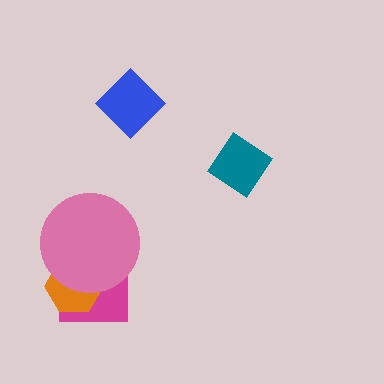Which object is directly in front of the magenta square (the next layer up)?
The orange hexagon is directly in front of the magenta square.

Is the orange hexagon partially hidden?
Yes, it is partially covered by another shape.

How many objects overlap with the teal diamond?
0 objects overlap with the teal diamond.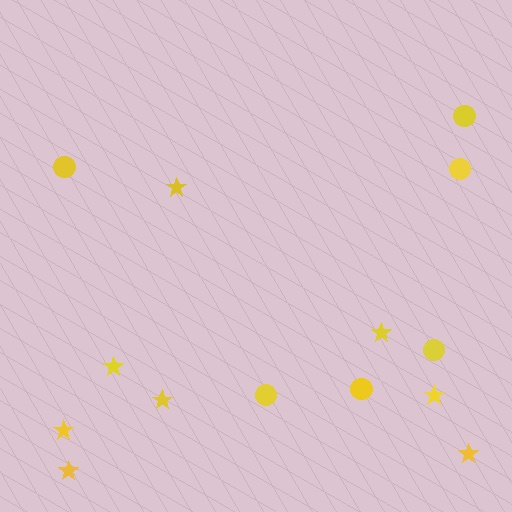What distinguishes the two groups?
There are 2 groups: one group of circles (6) and one group of stars (8).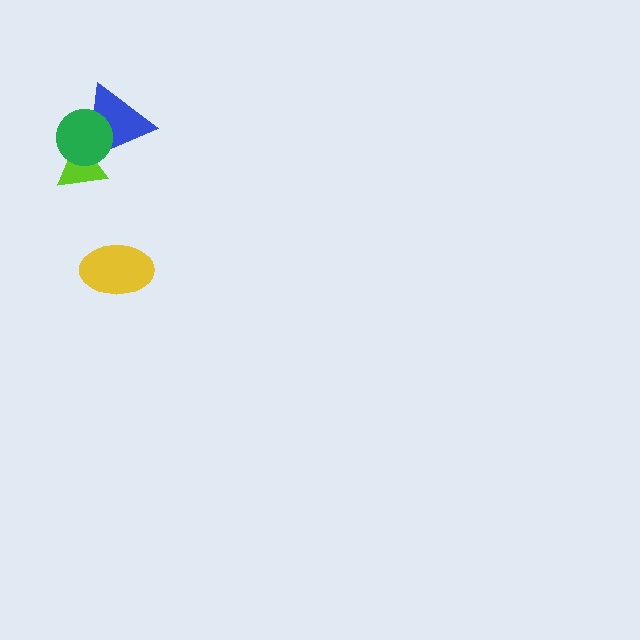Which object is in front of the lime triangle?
The green circle is in front of the lime triangle.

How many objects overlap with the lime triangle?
2 objects overlap with the lime triangle.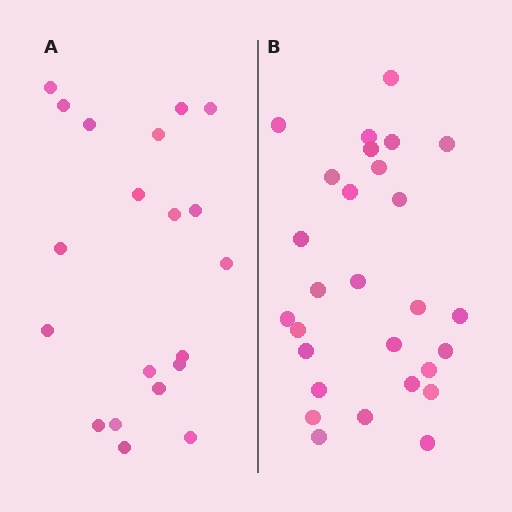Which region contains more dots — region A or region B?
Region B (the right region) has more dots.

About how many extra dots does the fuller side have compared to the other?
Region B has roughly 8 or so more dots than region A.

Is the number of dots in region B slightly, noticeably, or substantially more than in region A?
Region B has noticeably more, but not dramatically so. The ratio is roughly 1.4 to 1.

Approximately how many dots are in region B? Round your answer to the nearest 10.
About 30 dots. (The exact count is 28, which rounds to 30.)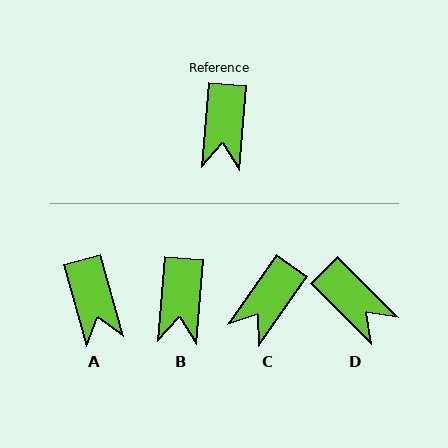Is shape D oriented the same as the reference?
No, it is off by about 50 degrees.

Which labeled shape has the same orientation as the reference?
B.